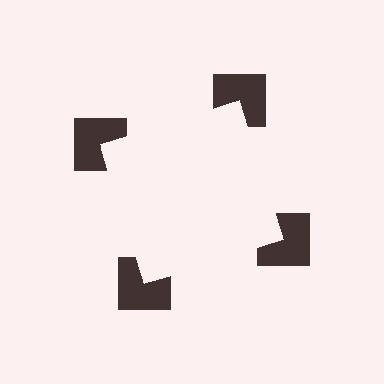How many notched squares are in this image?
There are 4 — one at each vertex of the illusory square.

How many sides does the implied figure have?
4 sides.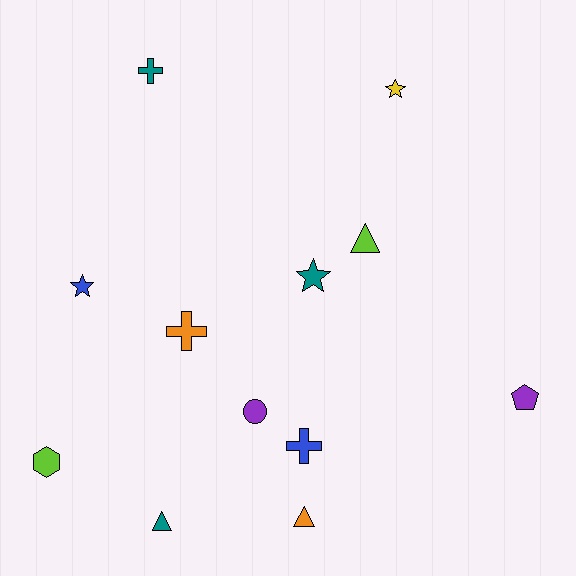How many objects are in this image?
There are 12 objects.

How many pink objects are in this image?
There are no pink objects.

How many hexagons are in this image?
There is 1 hexagon.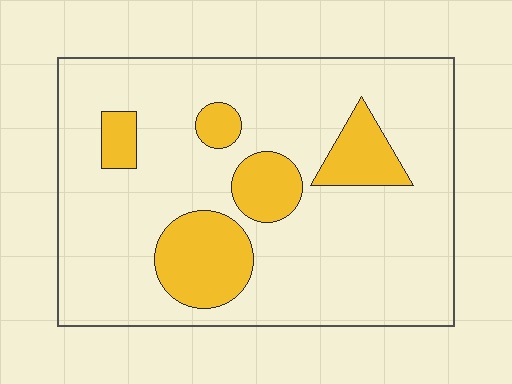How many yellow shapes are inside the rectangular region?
5.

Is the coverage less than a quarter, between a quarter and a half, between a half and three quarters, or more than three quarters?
Less than a quarter.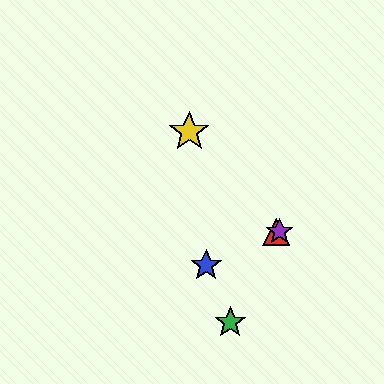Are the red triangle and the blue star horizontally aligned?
No, the red triangle is at y≈232 and the blue star is at y≈265.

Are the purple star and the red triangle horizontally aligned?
Yes, both are at y≈232.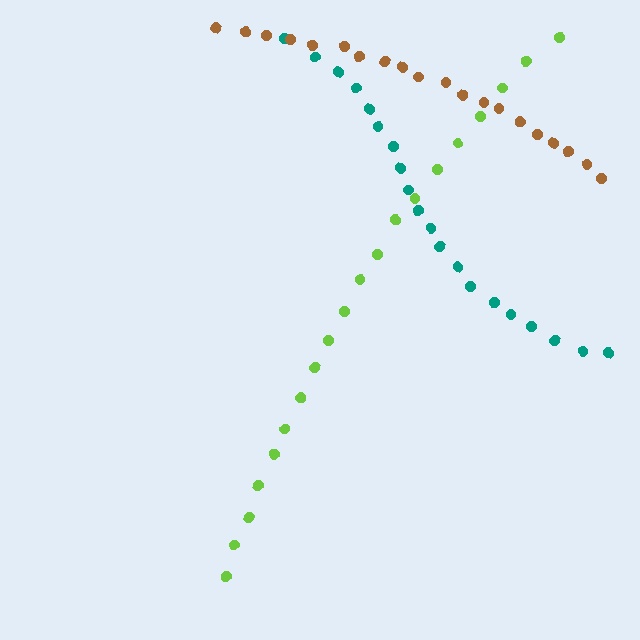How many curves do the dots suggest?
There are 3 distinct paths.